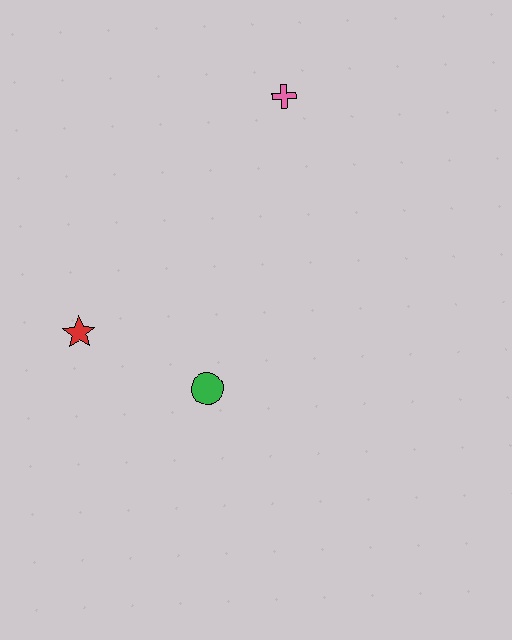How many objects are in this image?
There are 3 objects.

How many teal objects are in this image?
There are no teal objects.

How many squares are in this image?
There are no squares.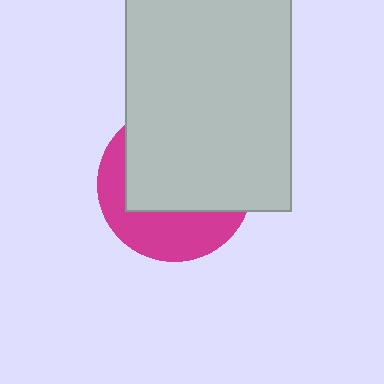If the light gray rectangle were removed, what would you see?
You would see the complete magenta circle.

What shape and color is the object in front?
The object in front is a light gray rectangle.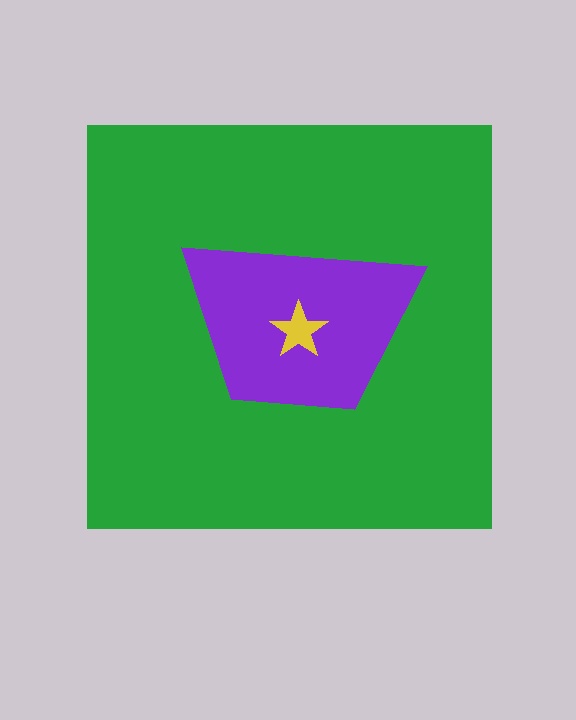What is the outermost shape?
The green square.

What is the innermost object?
The yellow star.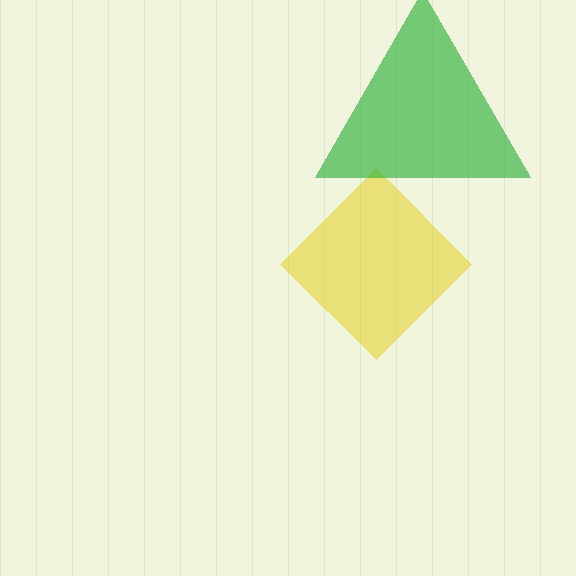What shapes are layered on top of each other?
The layered shapes are: a yellow diamond, a green triangle.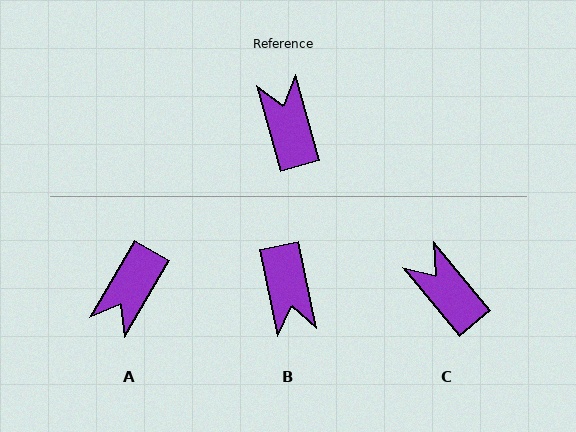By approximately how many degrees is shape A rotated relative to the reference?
Approximately 135 degrees counter-clockwise.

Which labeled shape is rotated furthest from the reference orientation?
B, about 177 degrees away.